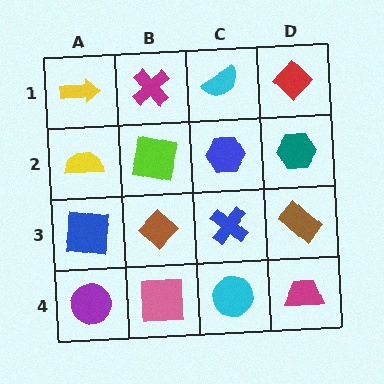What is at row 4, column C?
A cyan circle.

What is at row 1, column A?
A yellow arrow.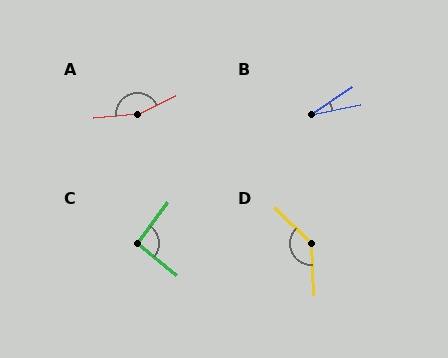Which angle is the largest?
A, at approximately 159 degrees.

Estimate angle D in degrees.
Approximately 137 degrees.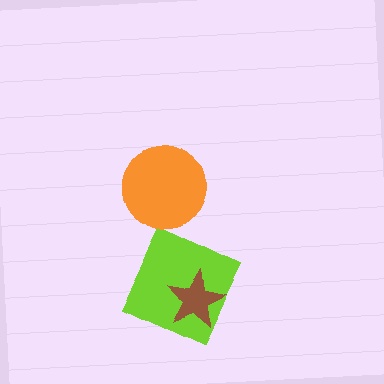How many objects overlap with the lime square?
1 object overlaps with the lime square.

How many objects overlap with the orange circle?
0 objects overlap with the orange circle.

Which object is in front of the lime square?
The brown star is in front of the lime square.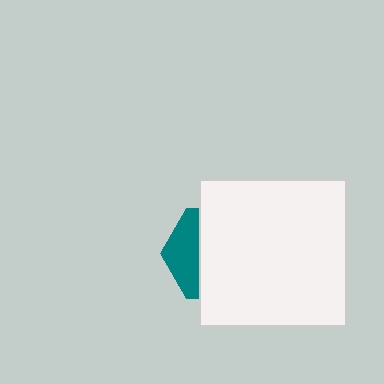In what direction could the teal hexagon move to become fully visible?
The teal hexagon could move left. That would shift it out from behind the white square entirely.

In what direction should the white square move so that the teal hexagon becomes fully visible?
The white square should move right. That is the shortest direction to clear the overlap and leave the teal hexagon fully visible.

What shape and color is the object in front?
The object in front is a white square.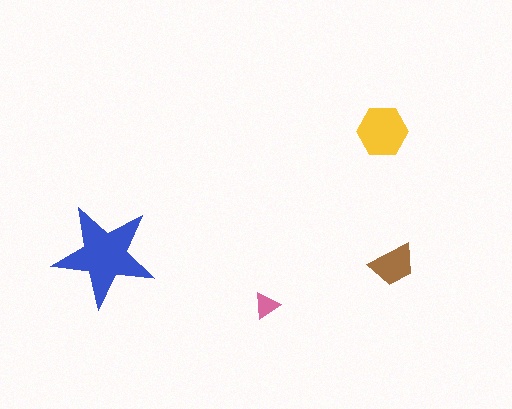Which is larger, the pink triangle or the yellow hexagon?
The yellow hexagon.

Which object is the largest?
The blue star.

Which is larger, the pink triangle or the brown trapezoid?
The brown trapezoid.